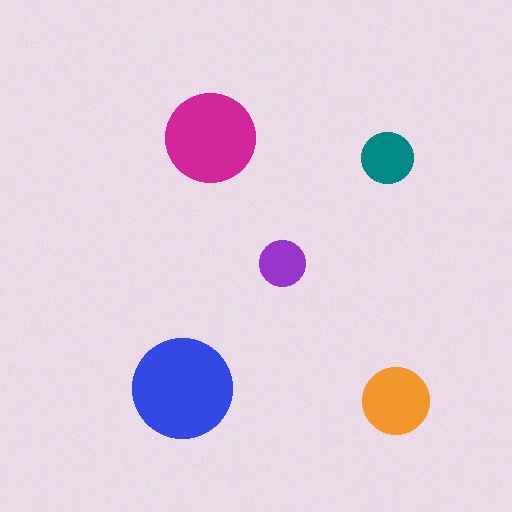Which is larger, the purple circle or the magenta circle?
The magenta one.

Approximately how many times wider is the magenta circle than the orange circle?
About 1.5 times wider.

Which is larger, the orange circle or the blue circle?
The blue one.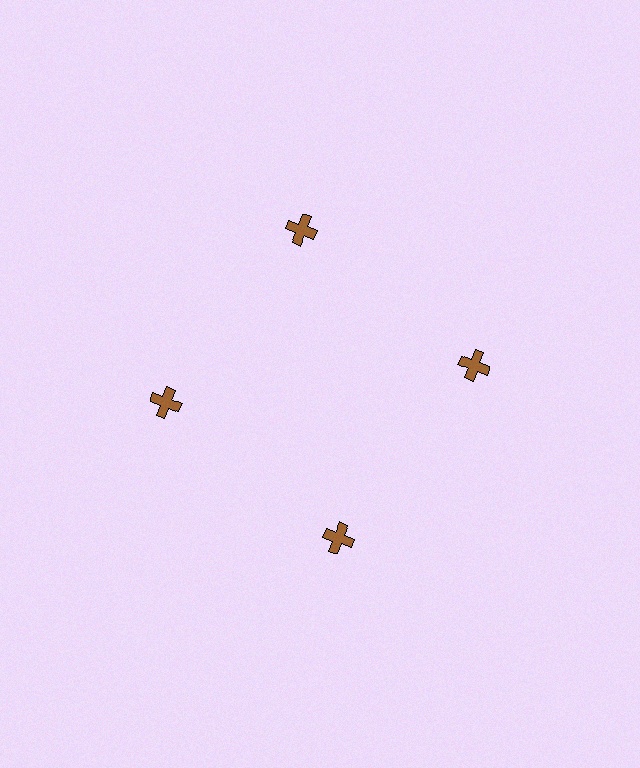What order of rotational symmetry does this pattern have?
This pattern has 4-fold rotational symmetry.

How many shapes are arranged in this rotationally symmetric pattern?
There are 4 shapes, arranged in 4 groups of 1.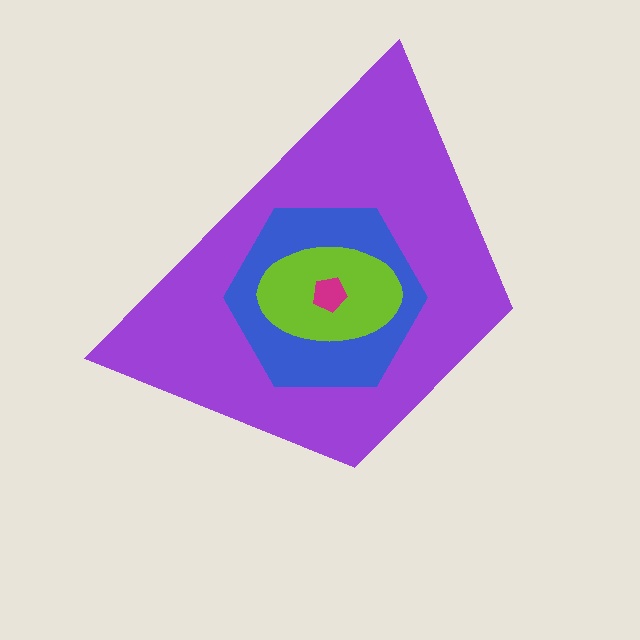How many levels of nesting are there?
4.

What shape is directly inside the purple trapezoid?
The blue hexagon.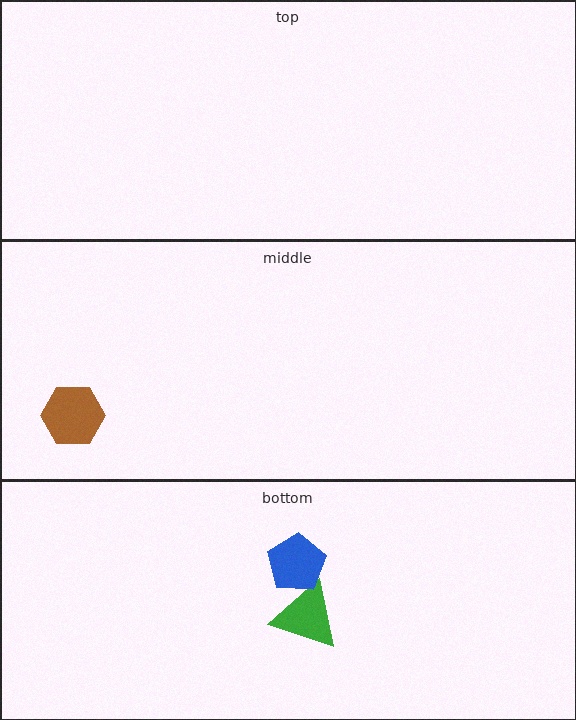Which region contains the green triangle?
The bottom region.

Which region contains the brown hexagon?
The middle region.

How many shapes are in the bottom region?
2.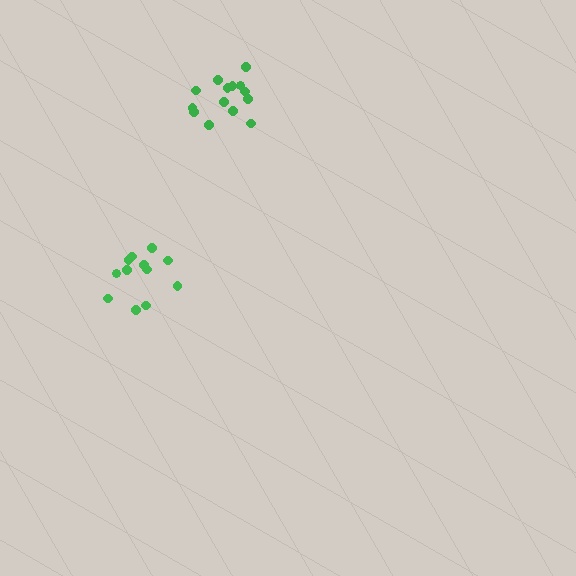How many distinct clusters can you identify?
There are 2 distinct clusters.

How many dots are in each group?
Group 1: 12 dots, Group 2: 14 dots (26 total).